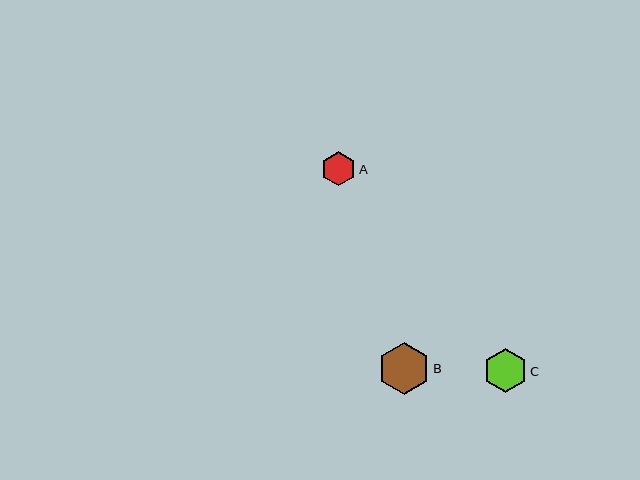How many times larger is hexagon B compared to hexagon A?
Hexagon B is approximately 1.5 times the size of hexagon A.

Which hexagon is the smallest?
Hexagon A is the smallest with a size of approximately 34 pixels.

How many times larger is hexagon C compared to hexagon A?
Hexagon C is approximately 1.3 times the size of hexagon A.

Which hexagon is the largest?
Hexagon B is the largest with a size of approximately 52 pixels.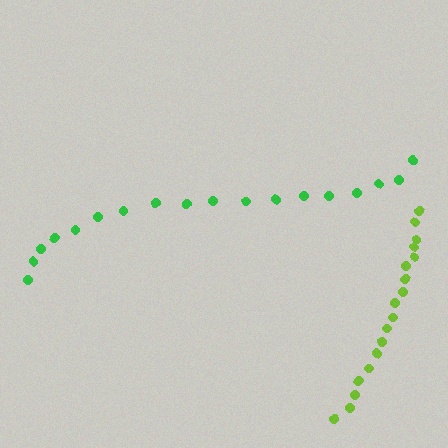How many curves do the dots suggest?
There are 2 distinct paths.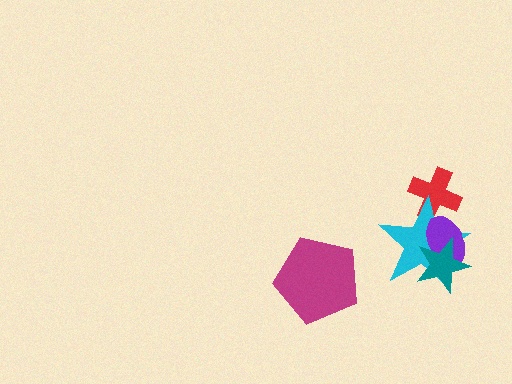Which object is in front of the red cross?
The cyan star is in front of the red cross.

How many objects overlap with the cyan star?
3 objects overlap with the cyan star.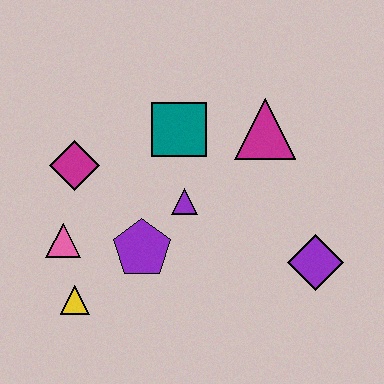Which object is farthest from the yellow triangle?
The magenta triangle is farthest from the yellow triangle.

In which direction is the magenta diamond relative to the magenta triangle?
The magenta diamond is to the left of the magenta triangle.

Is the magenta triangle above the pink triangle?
Yes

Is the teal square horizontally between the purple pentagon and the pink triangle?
No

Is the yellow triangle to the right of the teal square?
No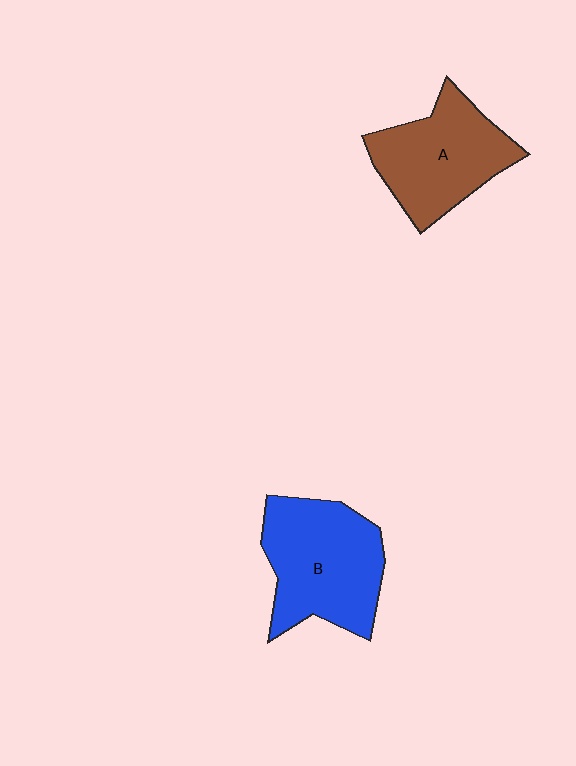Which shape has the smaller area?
Shape A (brown).